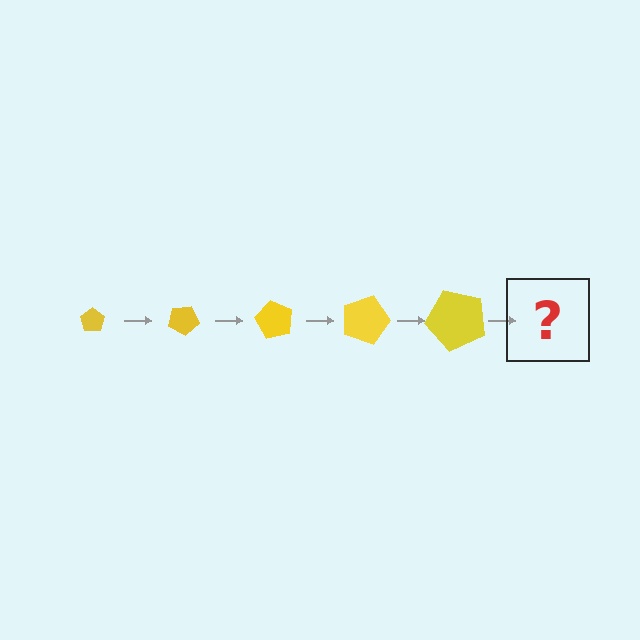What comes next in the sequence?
The next element should be a pentagon, larger than the previous one and rotated 150 degrees from the start.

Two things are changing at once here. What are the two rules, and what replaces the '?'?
The two rules are that the pentagon grows larger each step and it rotates 30 degrees each step. The '?' should be a pentagon, larger than the previous one and rotated 150 degrees from the start.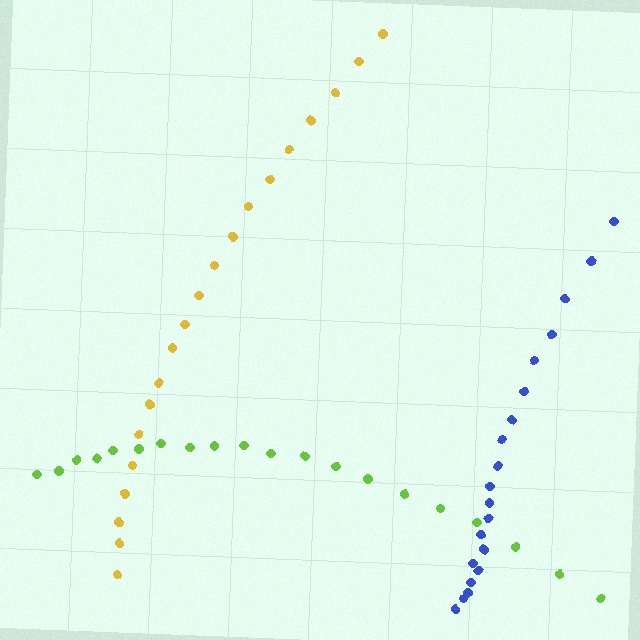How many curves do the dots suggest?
There are 3 distinct paths.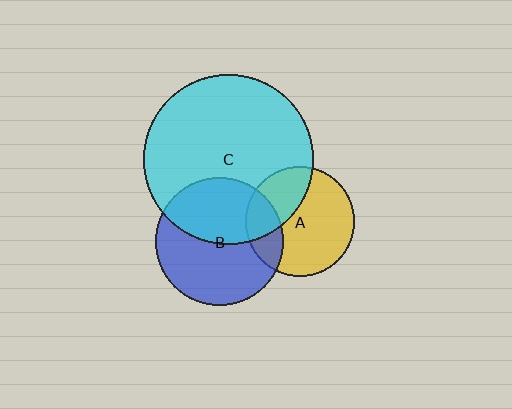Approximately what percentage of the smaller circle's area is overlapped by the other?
Approximately 45%.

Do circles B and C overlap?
Yes.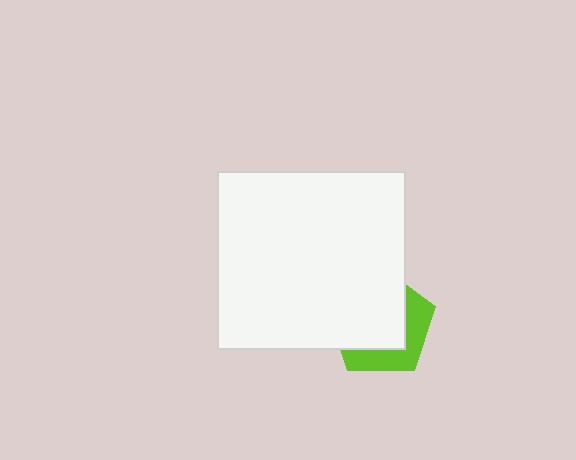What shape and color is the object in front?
The object in front is a white rectangle.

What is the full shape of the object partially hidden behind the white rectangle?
The partially hidden object is a lime pentagon.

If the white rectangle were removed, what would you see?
You would see the complete lime pentagon.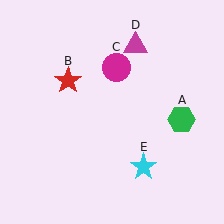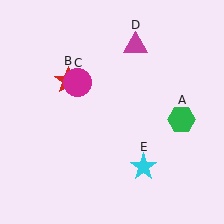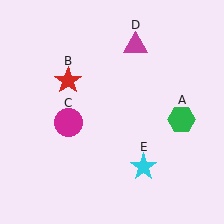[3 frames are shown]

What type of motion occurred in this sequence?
The magenta circle (object C) rotated counterclockwise around the center of the scene.